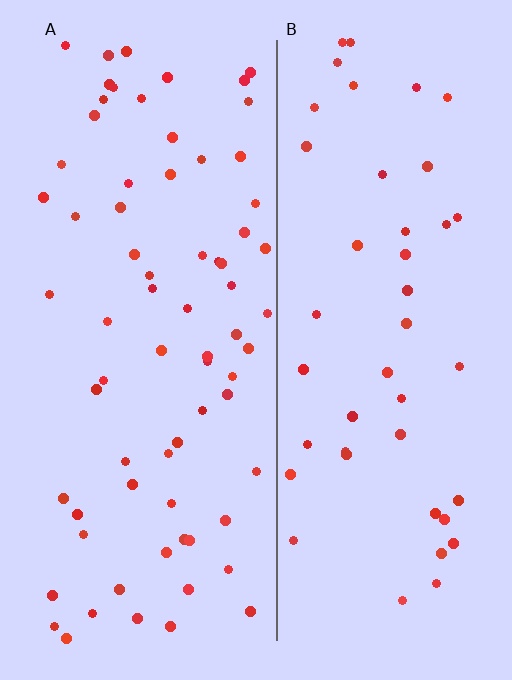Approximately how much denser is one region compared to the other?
Approximately 1.6× — region A over region B.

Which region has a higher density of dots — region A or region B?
A (the left).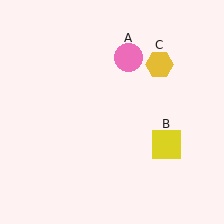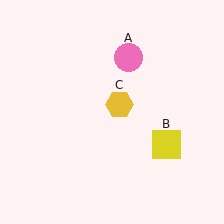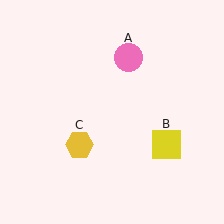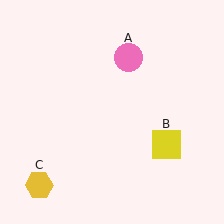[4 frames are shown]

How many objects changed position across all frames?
1 object changed position: yellow hexagon (object C).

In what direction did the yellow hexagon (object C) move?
The yellow hexagon (object C) moved down and to the left.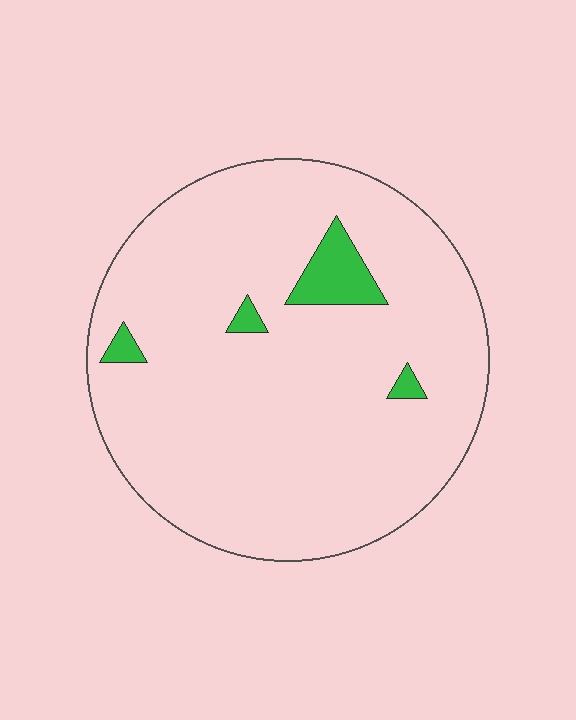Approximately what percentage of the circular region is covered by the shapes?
Approximately 5%.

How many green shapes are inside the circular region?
4.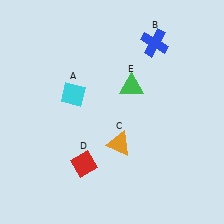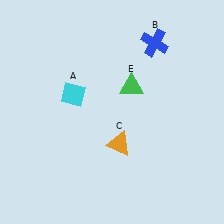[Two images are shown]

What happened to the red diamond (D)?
The red diamond (D) was removed in Image 2. It was in the bottom-left area of Image 1.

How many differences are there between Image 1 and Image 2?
There is 1 difference between the two images.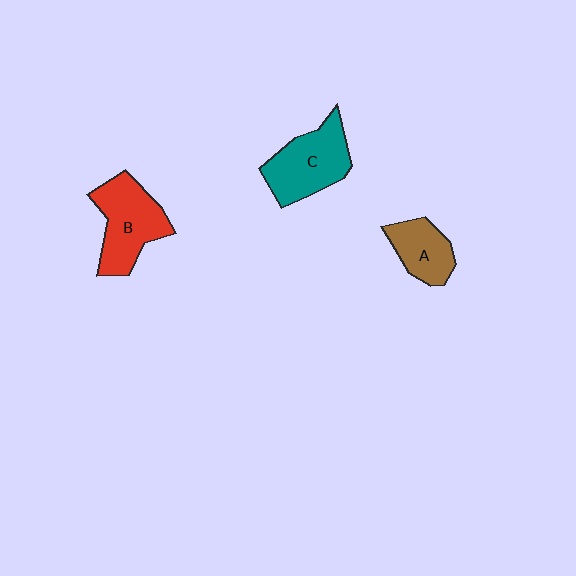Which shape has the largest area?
Shape B (red).